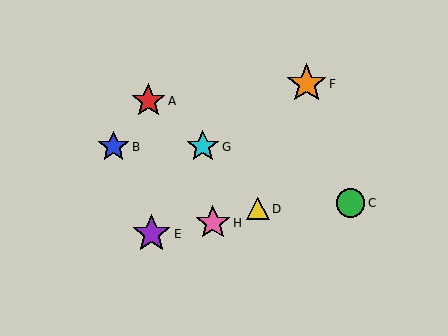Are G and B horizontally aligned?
Yes, both are at y≈147.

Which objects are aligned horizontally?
Objects B, G are aligned horizontally.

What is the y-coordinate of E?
Object E is at y≈234.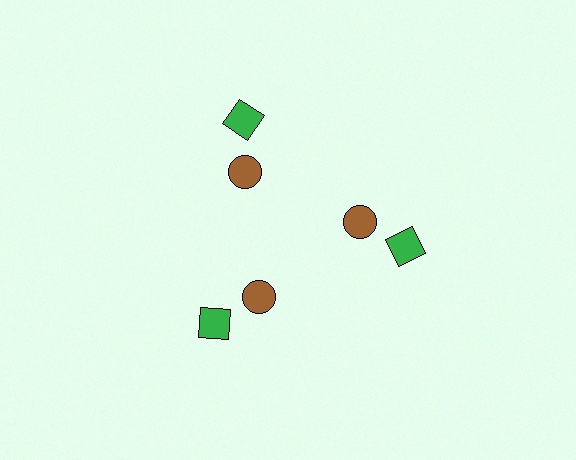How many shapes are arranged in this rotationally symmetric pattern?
There are 6 shapes, arranged in 3 groups of 2.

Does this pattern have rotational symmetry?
Yes, this pattern has 3-fold rotational symmetry. It looks the same after rotating 120 degrees around the center.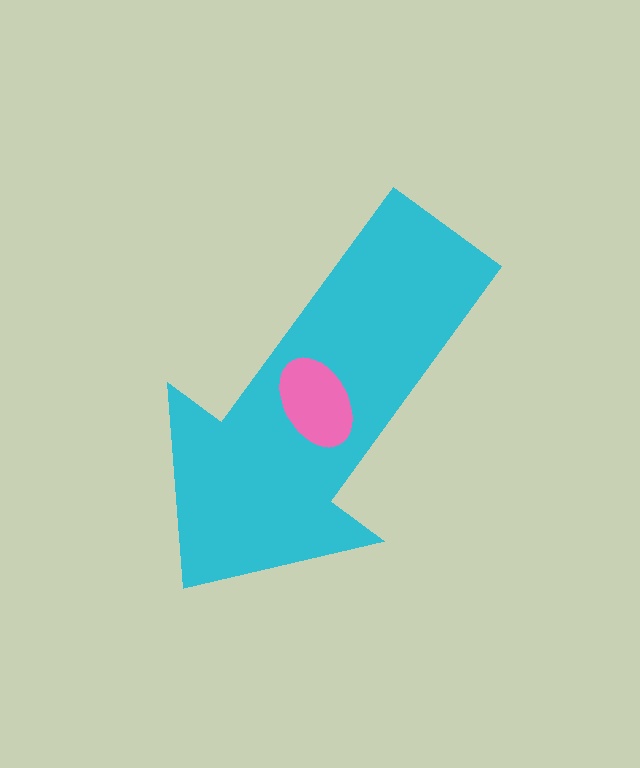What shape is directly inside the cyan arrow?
The pink ellipse.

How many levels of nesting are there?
2.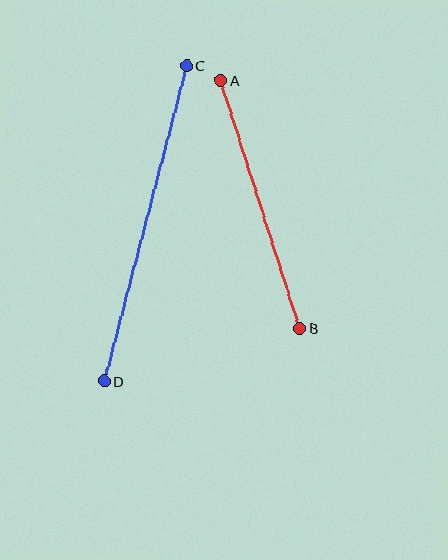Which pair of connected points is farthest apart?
Points C and D are farthest apart.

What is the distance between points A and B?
The distance is approximately 260 pixels.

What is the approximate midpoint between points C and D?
The midpoint is at approximately (145, 223) pixels.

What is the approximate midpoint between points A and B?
The midpoint is at approximately (260, 204) pixels.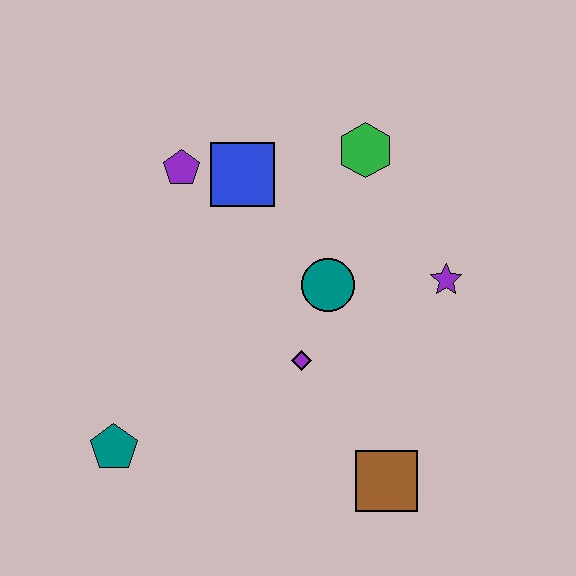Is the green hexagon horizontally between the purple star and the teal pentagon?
Yes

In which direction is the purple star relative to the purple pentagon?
The purple star is to the right of the purple pentagon.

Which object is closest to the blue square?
The purple pentagon is closest to the blue square.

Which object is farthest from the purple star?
The teal pentagon is farthest from the purple star.